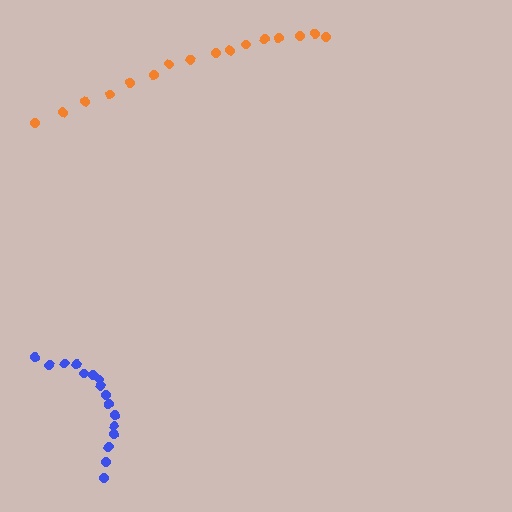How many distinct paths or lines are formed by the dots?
There are 2 distinct paths.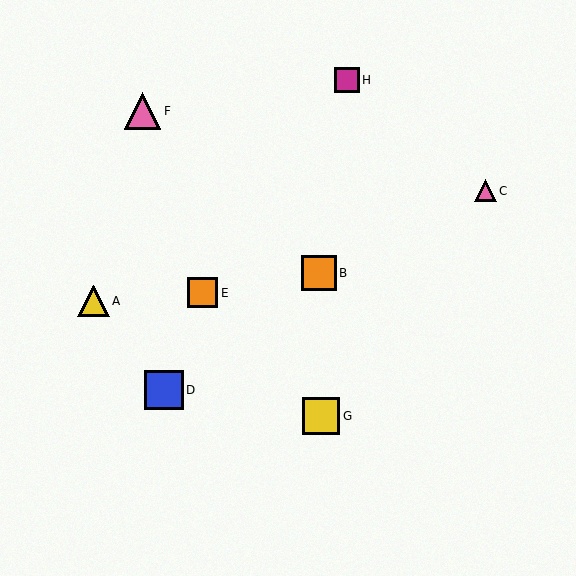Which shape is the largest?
The blue square (labeled D) is the largest.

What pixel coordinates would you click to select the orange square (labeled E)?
Click at (202, 293) to select the orange square E.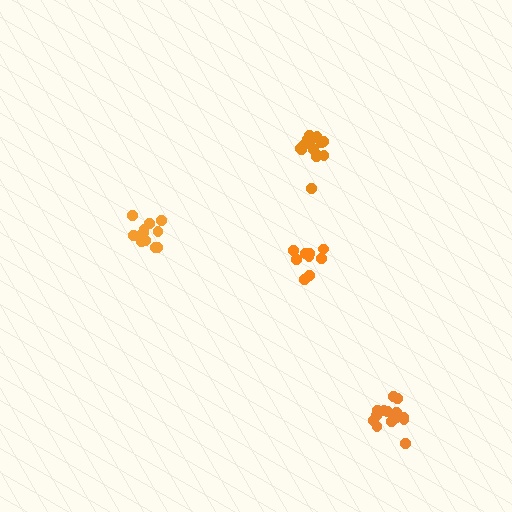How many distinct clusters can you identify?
There are 4 distinct clusters.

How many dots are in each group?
Group 1: 12 dots, Group 2: 14 dots, Group 3: 15 dots, Group 4: 9 dots (50 total).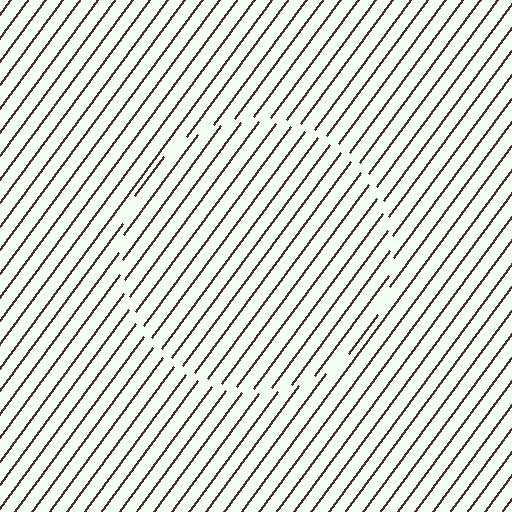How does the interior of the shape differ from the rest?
The interior of the shape contains the same grating, shifted by half a period — the contour is defined by the phase discontinuity where line-ends from the inner and outer gratings abut.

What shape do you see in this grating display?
An illusory circle. The interior of the shape contains the same grating, shifted by half a period — the contour is defined by the phase discontinuity where line-ends from the inner and outer gratings abut.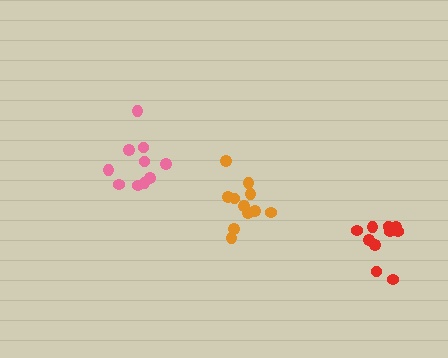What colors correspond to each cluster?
The clusters are colored: red, pink, orange.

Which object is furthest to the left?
The pink cluster is leftmost.